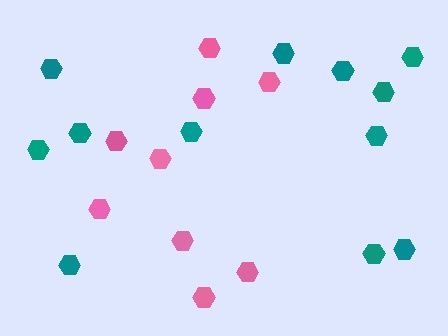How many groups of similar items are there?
There are 2 groups: one group of teal hexagons (12) and one group of pink hexagons (9).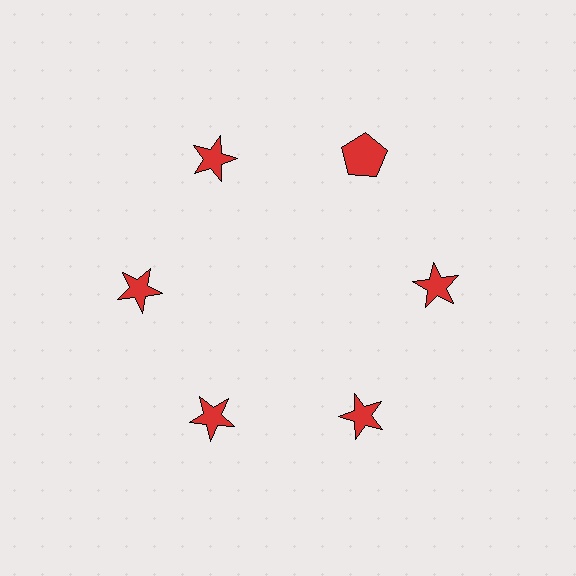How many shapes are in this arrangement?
There are 6 shapes arranged in a ring pattern.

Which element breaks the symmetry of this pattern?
The red pentagon at roughly the 1 o'clock position breaks the symmetry. All other shapes are red stars.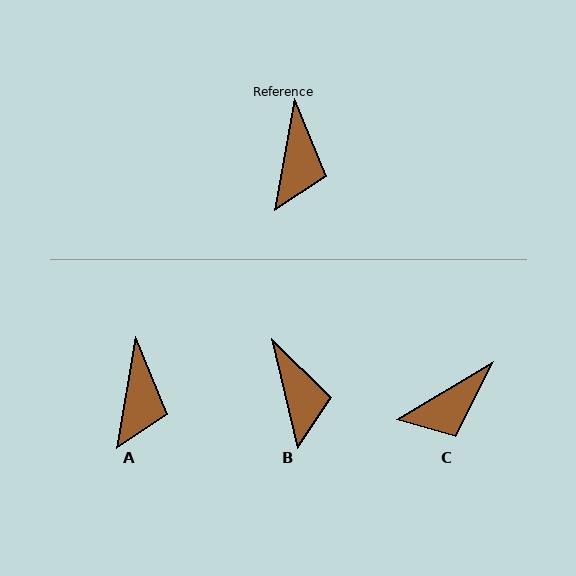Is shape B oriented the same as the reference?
No, it is off by about 23 degrees.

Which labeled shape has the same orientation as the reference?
A.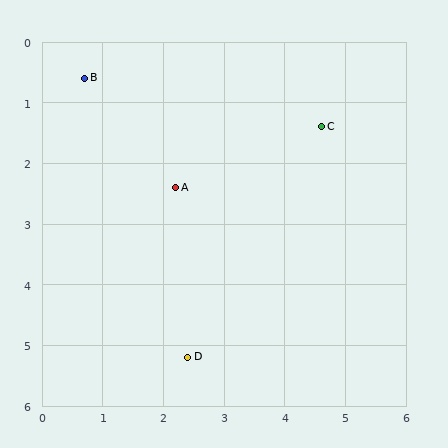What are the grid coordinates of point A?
Point A is at approximately (2.2, 2.4).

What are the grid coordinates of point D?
Point D is at approximately (2.4, 5.2).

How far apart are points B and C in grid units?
Points B and C are about 4.0 grid units apart.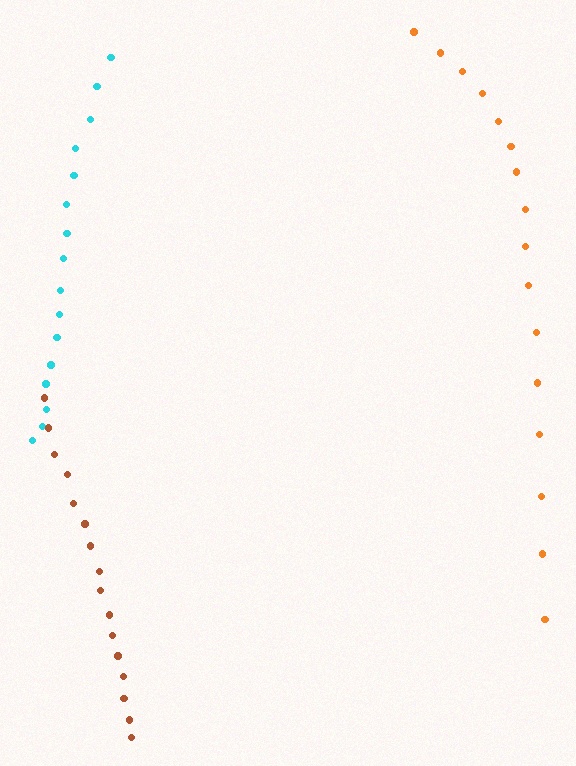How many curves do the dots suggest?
There are 3 distinct paths.